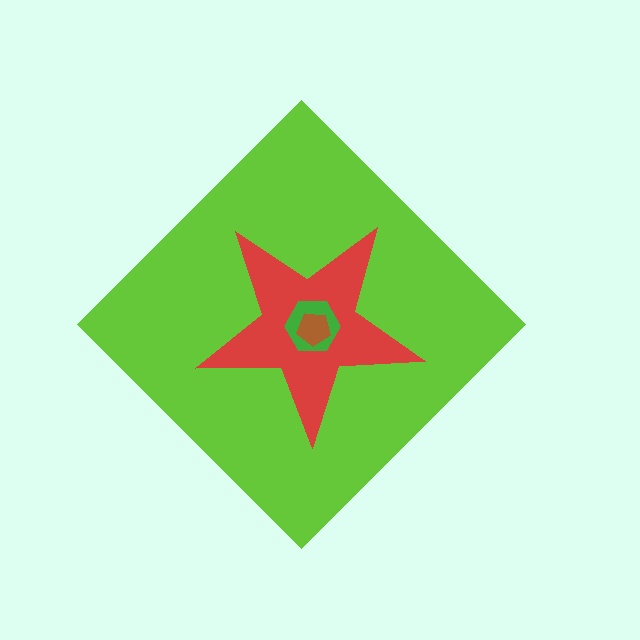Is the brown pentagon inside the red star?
Yes.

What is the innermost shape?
The brown pentagon.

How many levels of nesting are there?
4.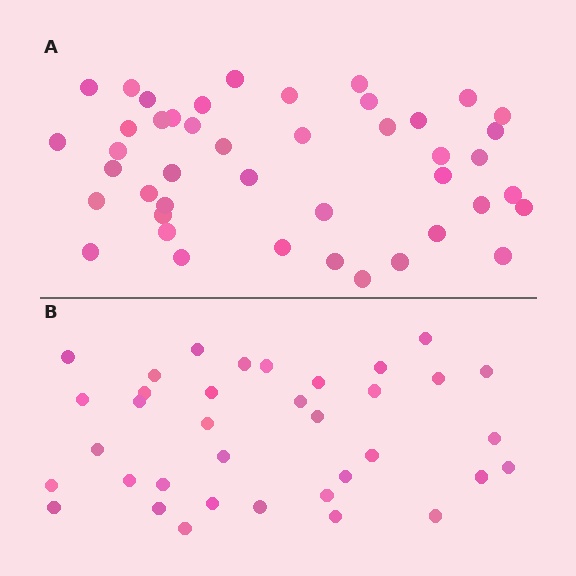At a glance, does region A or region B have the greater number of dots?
Region A (the top region) has more dots.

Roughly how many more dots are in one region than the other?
Region A has roughly 8 or so more dots than region B.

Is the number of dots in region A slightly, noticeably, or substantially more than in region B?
Region A has only slightly more — the two regions are fairly close. The ratio is roughly 1.2 to 1.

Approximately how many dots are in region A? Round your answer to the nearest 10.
About 40 dots. (The exact count is 44, which rounds to 40.)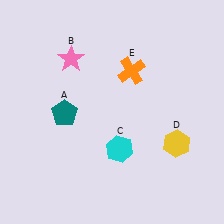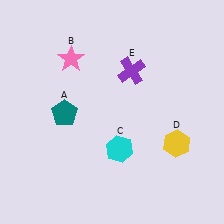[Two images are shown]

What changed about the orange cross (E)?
In Image 1, E is orange. In Image 2, it changed to purple.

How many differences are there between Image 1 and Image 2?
There is 1 difference between the two images.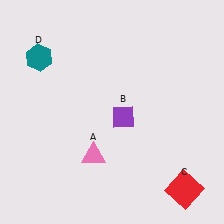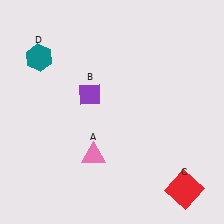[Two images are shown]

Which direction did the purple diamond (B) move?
The purple diamond (B) moved left.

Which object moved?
The purple diamond (B) moved left.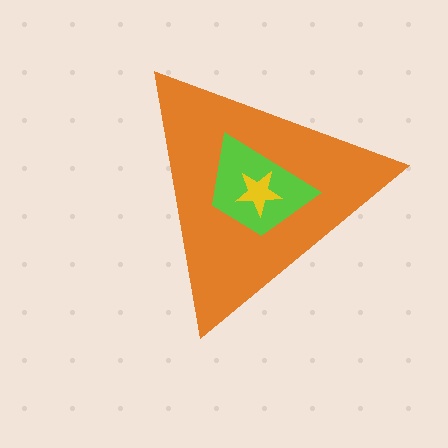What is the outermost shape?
The orange triangle.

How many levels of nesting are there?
3.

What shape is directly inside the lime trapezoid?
The yellow star.